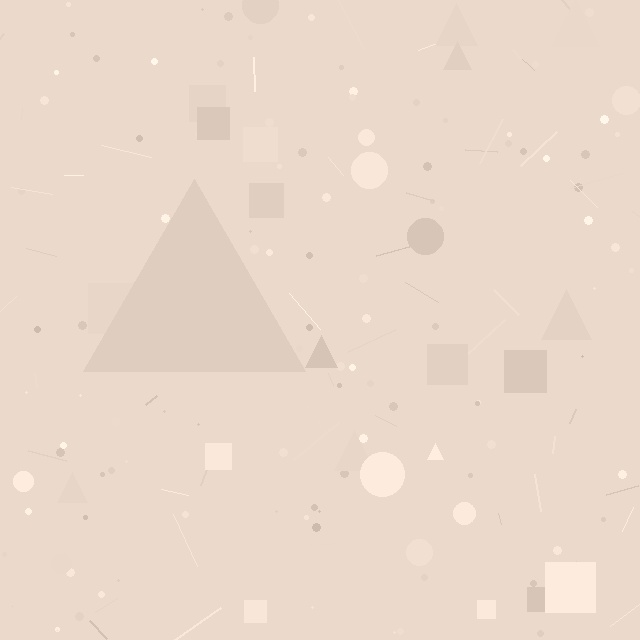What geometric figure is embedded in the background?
A triangle is embedded in the background.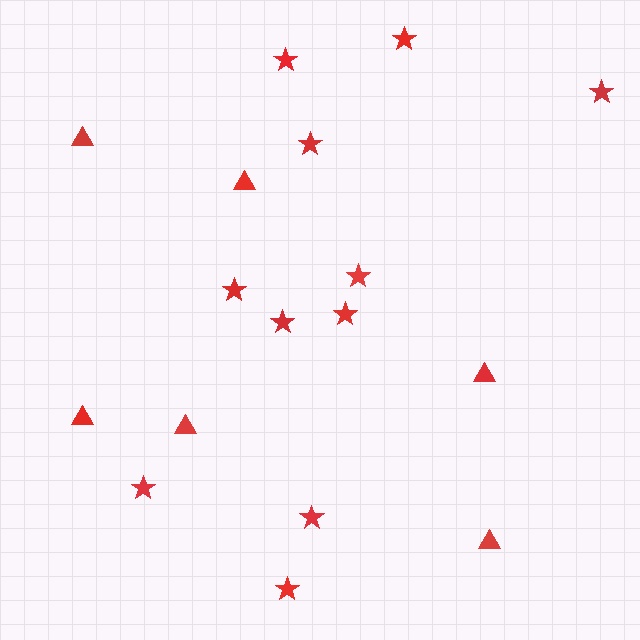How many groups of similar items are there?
There are 2 groups: one group of stars (11) and one group of triangles (6).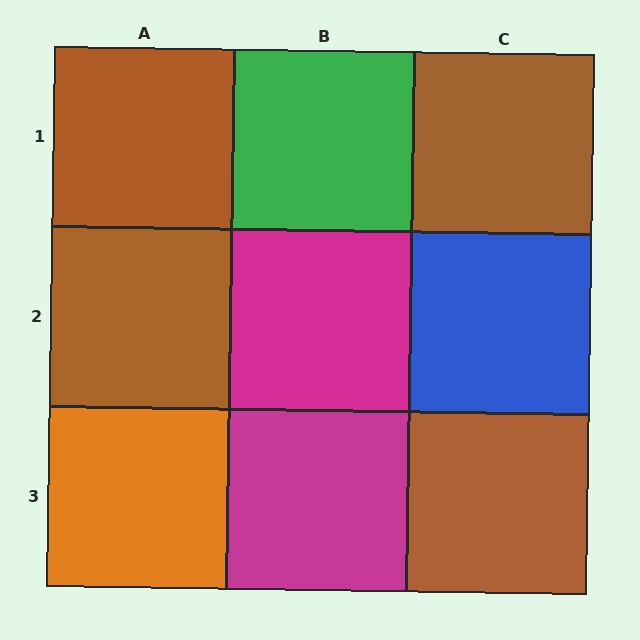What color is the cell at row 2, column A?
Brown.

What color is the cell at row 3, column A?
Orange.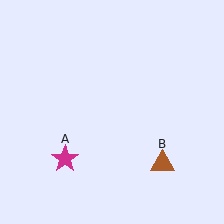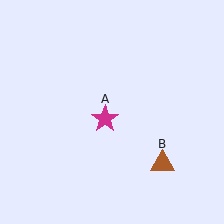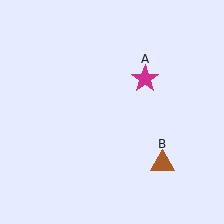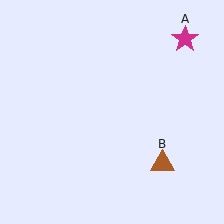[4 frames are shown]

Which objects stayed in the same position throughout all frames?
Brown triangle (object B) remained stationary.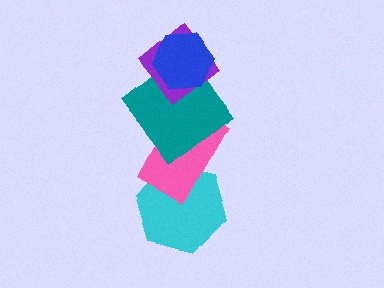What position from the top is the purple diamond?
The purple diamond is 2nd from the top.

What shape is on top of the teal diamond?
The purple diamond is on top of the teal diamond.